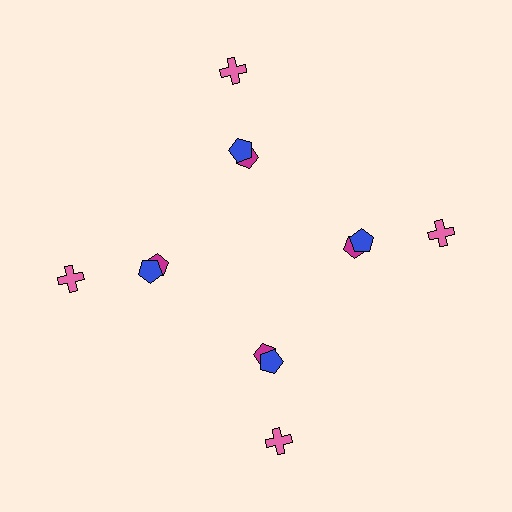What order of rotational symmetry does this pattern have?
This pattern has 4-fold rotational symmetry.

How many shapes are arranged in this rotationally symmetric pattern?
There are 12 shapes, arranged in 4 groups of 3.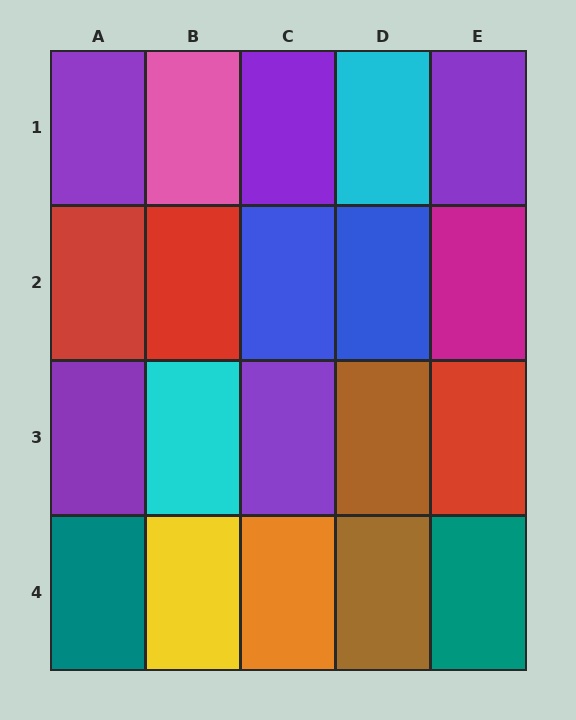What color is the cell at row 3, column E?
Red.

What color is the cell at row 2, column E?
Magenta.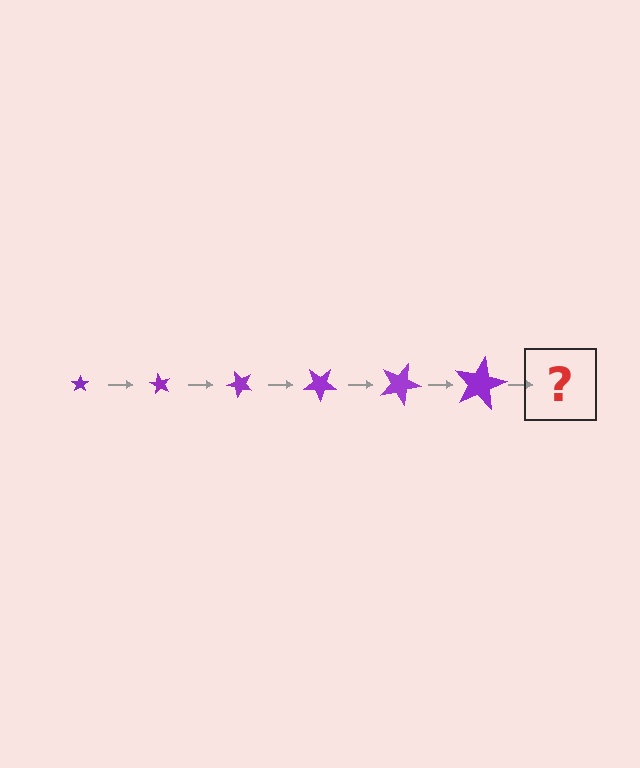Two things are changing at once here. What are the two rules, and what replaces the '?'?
The two rules are that the star grows larger each step and it rotates 60 degrees each step. The '?' should be a star, larger than the previous one and rotated 360 degrees from the start.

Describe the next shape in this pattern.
It should be a star, larger than the previous one and rotated 360 degrees from the start.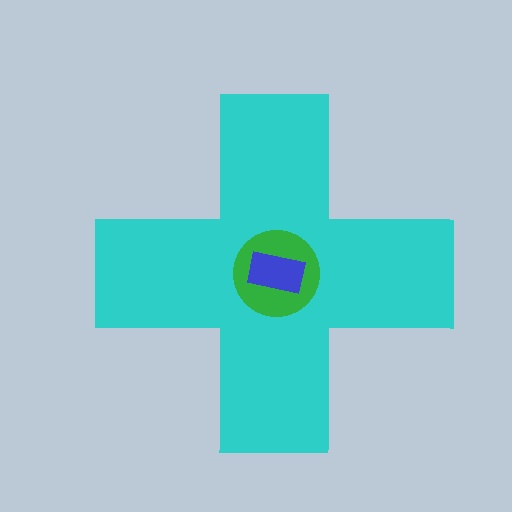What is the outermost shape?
The cyan cross.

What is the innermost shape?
The blue rectangle.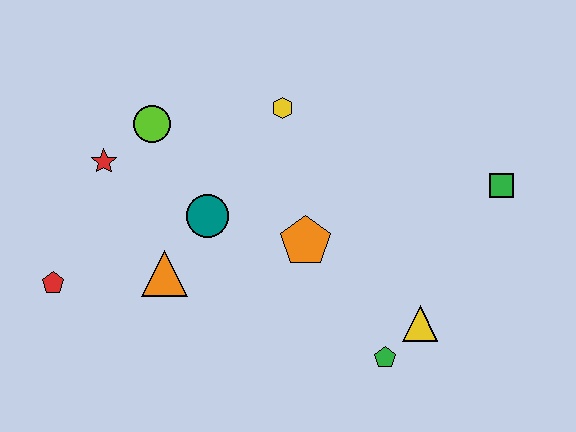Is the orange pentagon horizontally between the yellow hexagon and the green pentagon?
Yes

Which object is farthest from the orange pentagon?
The red pentagon is farthest from the orange pentagon.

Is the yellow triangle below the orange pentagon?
Yes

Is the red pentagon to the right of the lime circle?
No